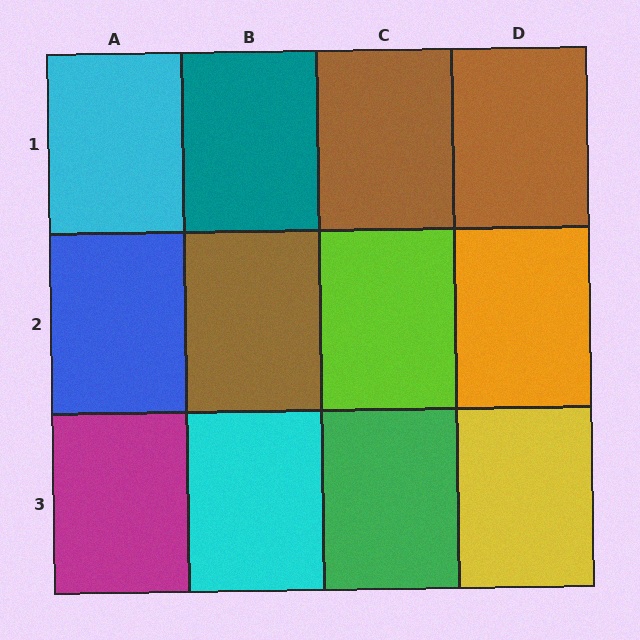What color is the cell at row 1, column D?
Brown.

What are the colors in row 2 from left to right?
Blue, brown, lime, orange.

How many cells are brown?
3 cells are brown.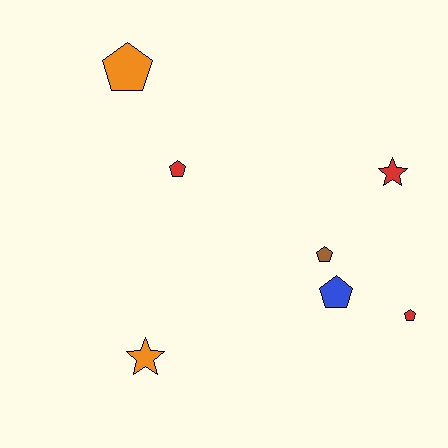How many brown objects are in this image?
There is 1 brown object.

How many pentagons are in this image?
There are 5 pentagons.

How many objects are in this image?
There are 7 objects.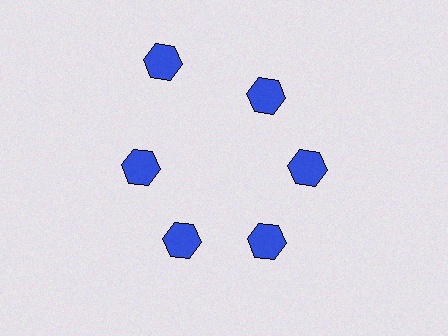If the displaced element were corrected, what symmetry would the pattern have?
It would have 6-fold rotational symmetry — the pattern would map onto itself every 60 degrees.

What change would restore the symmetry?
The symmetry would be restored by moving it inward, back onto the ring so that all 6 hexagons sit at equal angles and equal distance from the center.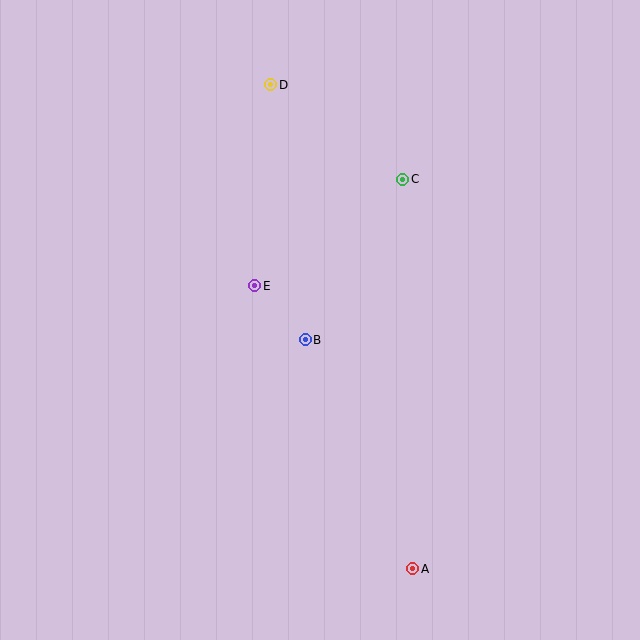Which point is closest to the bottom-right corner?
Point A is closest to the bottom-right corner.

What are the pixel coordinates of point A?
Point A is at (413, 569).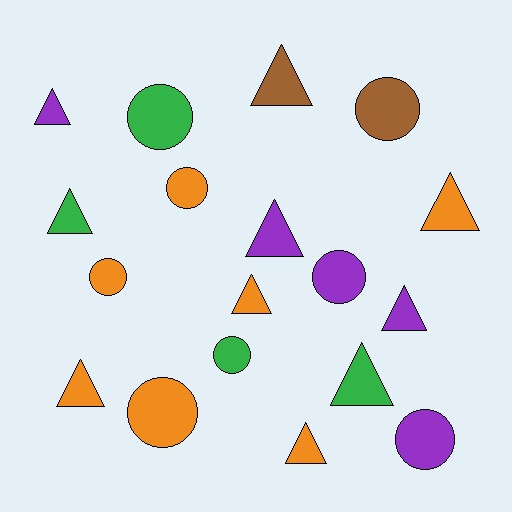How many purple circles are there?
There are 2 purple circles.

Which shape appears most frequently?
Triangle, with 10 objects.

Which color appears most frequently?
Orange, with 7 objects.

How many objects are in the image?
There are 18 objects.